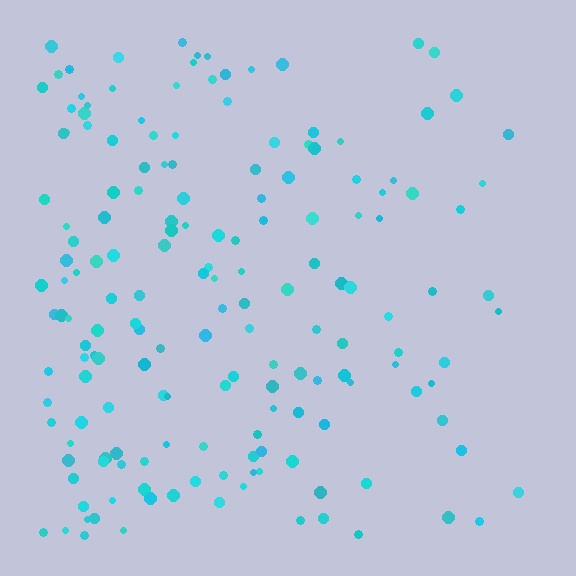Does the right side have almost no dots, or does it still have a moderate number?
Still a moderate number, just noticeably fewer than the left.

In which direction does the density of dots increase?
From right to left, with the left side densest.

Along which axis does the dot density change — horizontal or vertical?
Horizontal.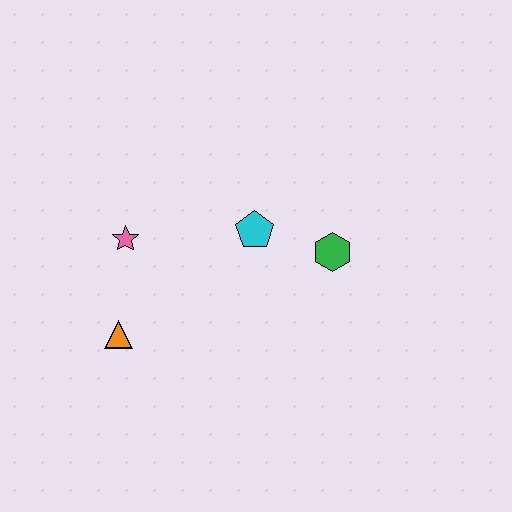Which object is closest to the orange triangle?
The pink star is closest to the orange triangle.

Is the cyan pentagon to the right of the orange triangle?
Yes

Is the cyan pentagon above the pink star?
Yes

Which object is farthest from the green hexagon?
The orange triangle is farthest from the green hexagon.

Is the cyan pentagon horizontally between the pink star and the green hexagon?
Yes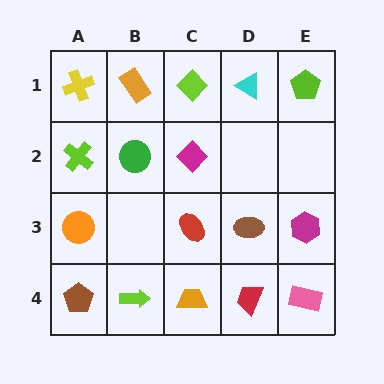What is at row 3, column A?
An orange circle.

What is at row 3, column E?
A magenta hexagon.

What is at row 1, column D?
A cyan triangle.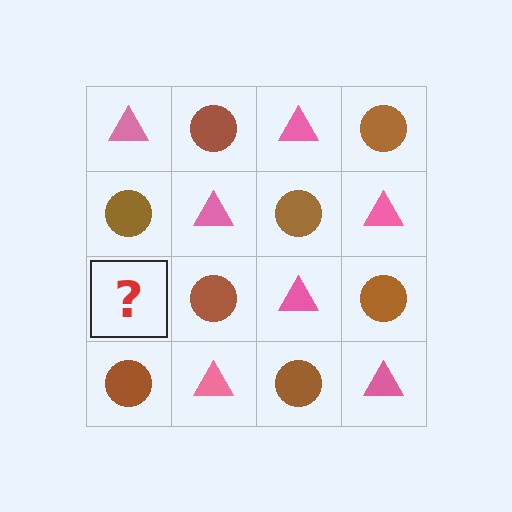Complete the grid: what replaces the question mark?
The question mark should be replaced with a pink triangle.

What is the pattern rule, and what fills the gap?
The rule is that it alternates pink triangle and brown circle in a checkerboard pattern. The gap should be filled with a pink triangle.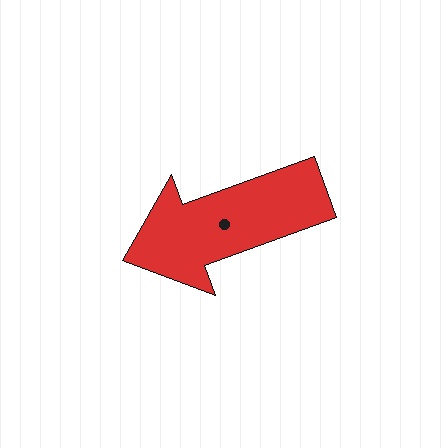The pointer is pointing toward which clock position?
Roughly 8 o'clock.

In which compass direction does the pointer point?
West.